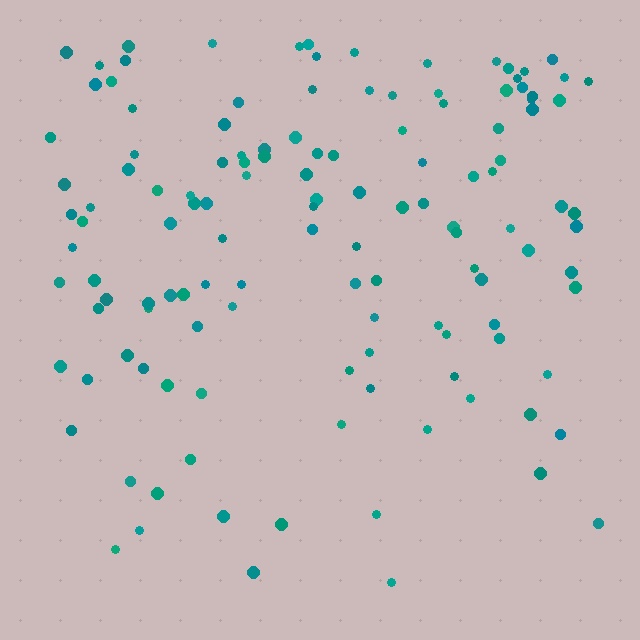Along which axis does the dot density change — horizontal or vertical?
Vertical.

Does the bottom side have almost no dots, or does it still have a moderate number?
Still a moderate number, just noticeably fewer than the top.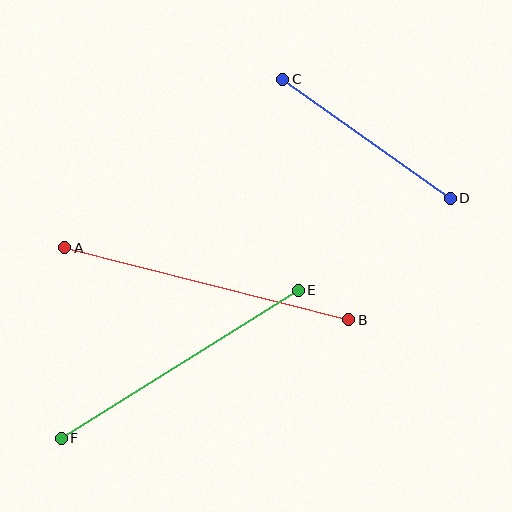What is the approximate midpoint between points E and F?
The midpoint is at approximately (180, 364) pixels.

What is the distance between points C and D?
The distance is approximately 206 pixels.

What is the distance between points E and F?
The distance is approximately 279 pixels.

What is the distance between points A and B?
The distance is approximately 293 pixels.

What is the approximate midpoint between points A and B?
The midpoint is at approximately (207, 284) pixels.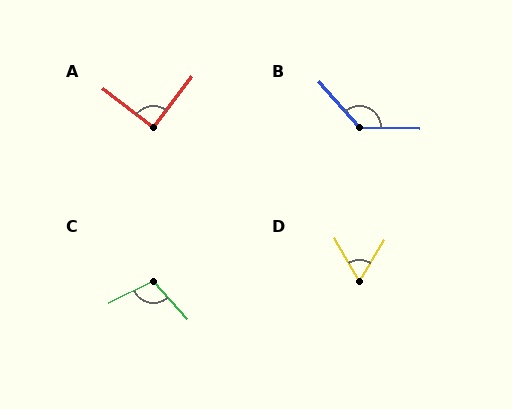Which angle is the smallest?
D, at approximately 60 degrees.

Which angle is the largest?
B, at approximately 133 degrees.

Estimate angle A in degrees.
Approximately 89 degrees.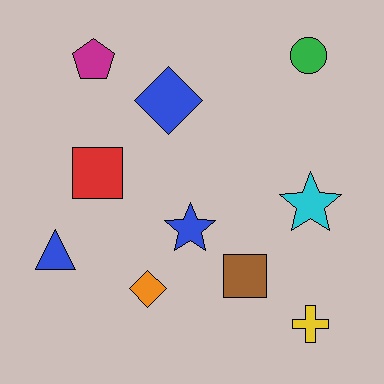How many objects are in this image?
There are 10 objects.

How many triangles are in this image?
There is 1 triangle.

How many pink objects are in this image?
There are no pink objects.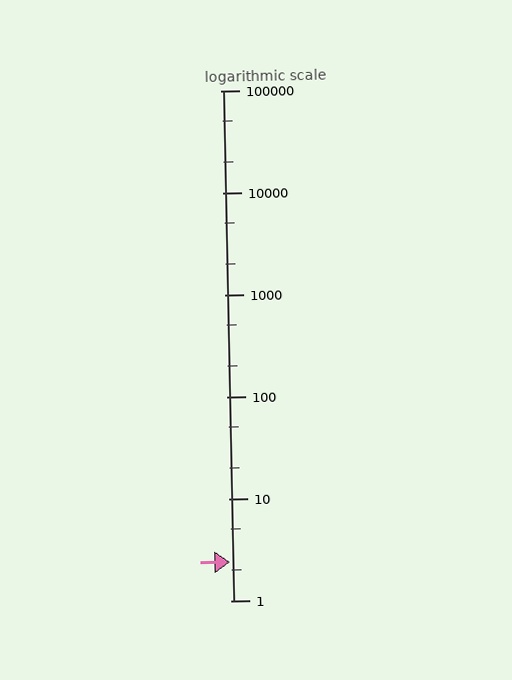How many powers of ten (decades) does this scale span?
The scale spans 5 decades, from 1 to 100000.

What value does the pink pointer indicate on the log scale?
The pointer indicates approximately 2.4.